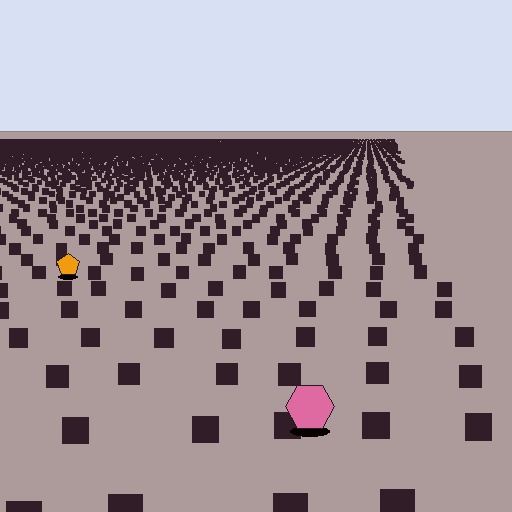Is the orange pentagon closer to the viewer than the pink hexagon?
No. The pink hexagon is closer — you can tell from the texture gradient: the ground texture is coarser near it.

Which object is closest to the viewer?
The pink hexagon is closest. The texture marks near it are larger and more spread out.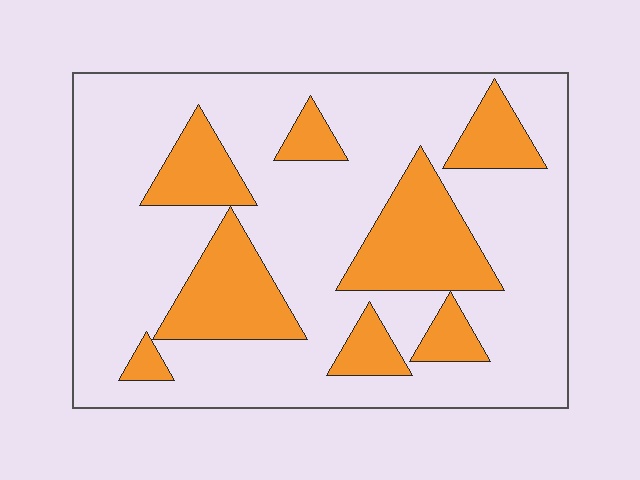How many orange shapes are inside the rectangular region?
8.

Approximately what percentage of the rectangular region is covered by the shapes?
Approximately 25%.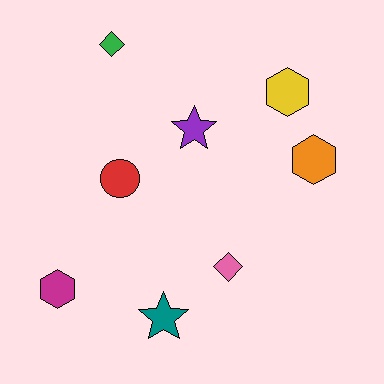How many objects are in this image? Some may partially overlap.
There are 8 objects.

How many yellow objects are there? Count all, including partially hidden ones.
There is 1 yellow object.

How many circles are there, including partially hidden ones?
There is 1 circle.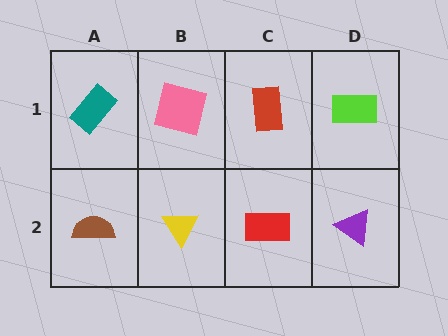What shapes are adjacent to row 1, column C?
A red rectangle (row 2, column C), a pink square (row 1, column B), a lime rectangle (row 1, column D).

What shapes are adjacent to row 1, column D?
A purple triangle (row 2, column D), a red rectangle (row 1, column C).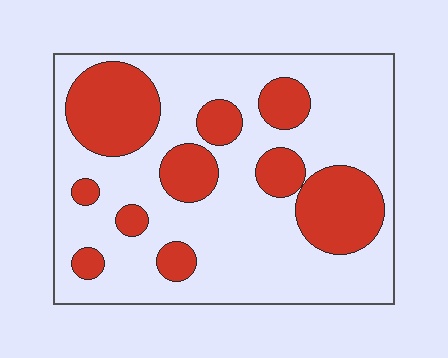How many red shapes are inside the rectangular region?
10.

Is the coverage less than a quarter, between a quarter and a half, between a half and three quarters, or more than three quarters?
Between a quarter and a half.